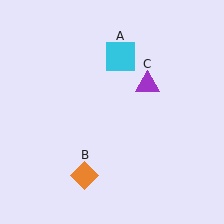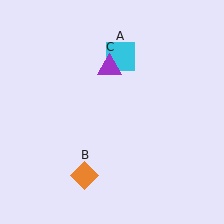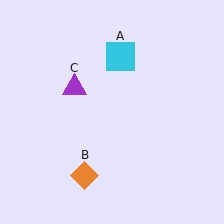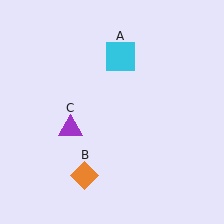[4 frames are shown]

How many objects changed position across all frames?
1 object changed position: purple triangle (object C).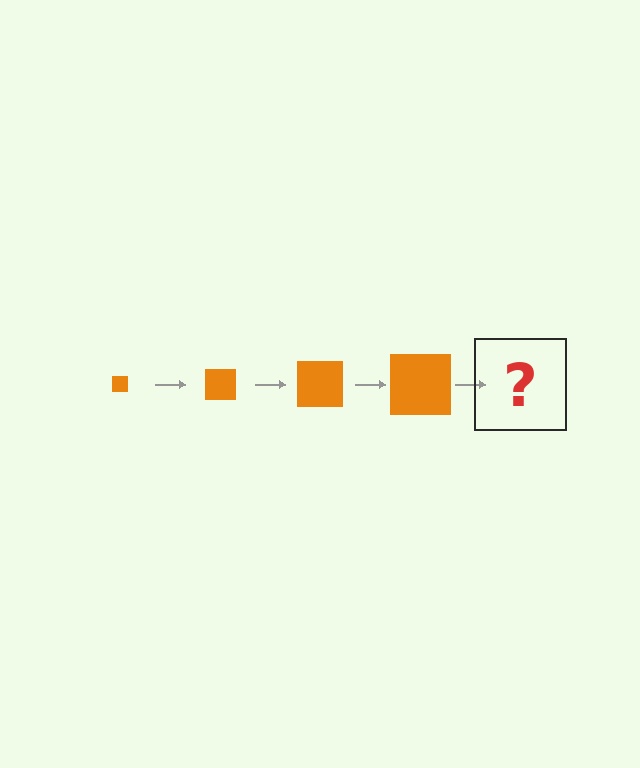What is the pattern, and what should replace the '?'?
The pattern is that the square gets progressively larger each step. The '?' should be an orange square, larger than the previous one.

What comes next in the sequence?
The next element should be an orange square, larger than the previous one.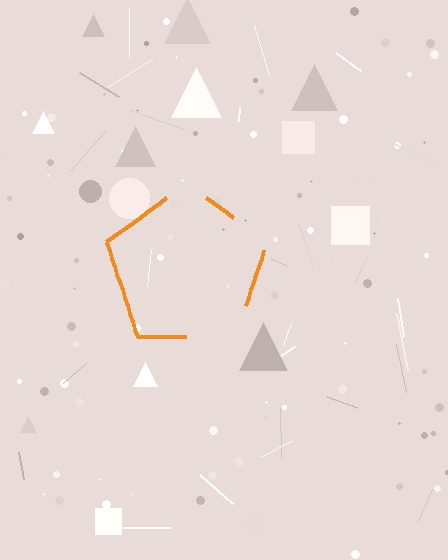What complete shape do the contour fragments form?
The contour fragments form a pentagon.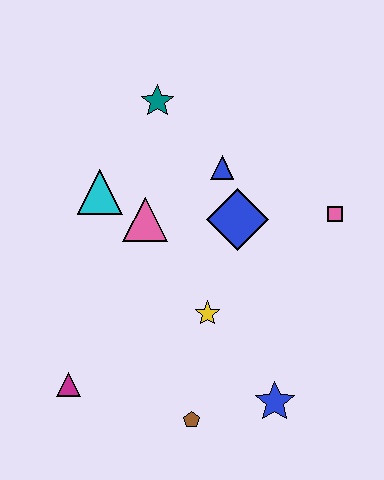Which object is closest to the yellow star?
The blue diamond is closest to the yellow star.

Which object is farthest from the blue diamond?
The magenta triangle is farthest from the blue diamond.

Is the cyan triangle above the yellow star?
Yes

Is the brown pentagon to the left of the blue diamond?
Yes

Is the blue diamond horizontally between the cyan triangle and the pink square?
Yes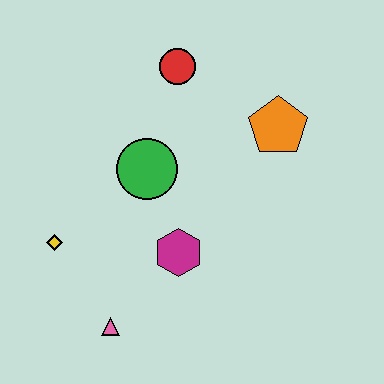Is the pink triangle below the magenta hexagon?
Yes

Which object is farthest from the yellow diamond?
The orange pentagon is farthest from the yellow diamond.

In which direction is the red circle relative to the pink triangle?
The red circle is above the pink triangle.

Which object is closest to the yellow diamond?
The pink triangle is closest to the yellow diamond.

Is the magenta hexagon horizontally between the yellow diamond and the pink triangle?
No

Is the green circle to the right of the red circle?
No